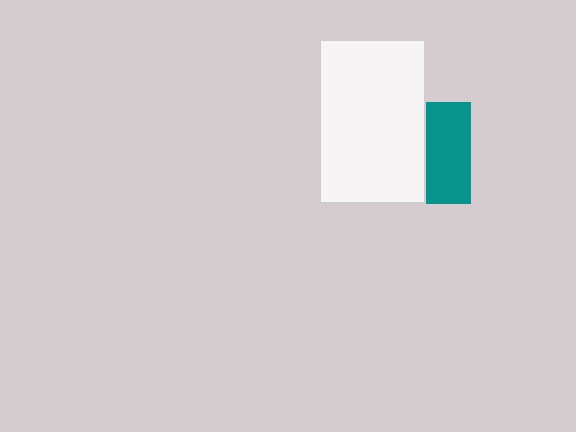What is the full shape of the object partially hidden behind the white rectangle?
The partially hidden object is a teal square.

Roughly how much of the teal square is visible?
About half of it is visible (roughly 45%).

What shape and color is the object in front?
The object in front is a white rectangle.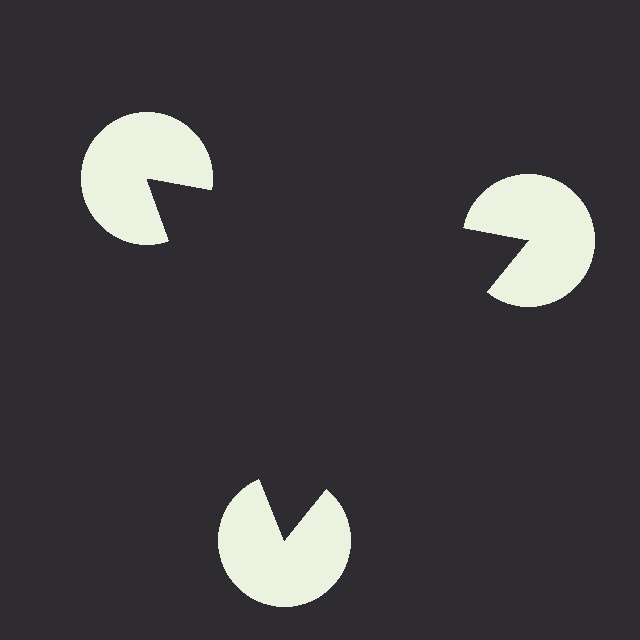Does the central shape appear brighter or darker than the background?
It typically appears slightly darker than the background, even though no actual brightness change is drawn.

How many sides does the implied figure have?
3 sides.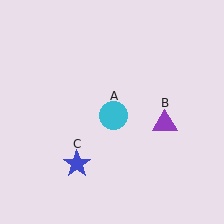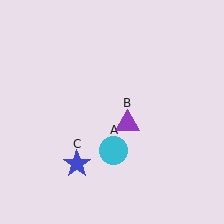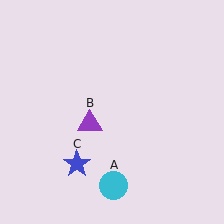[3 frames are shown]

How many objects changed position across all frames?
2 objects changed position: cyan circle (object A), purple triangle (object B).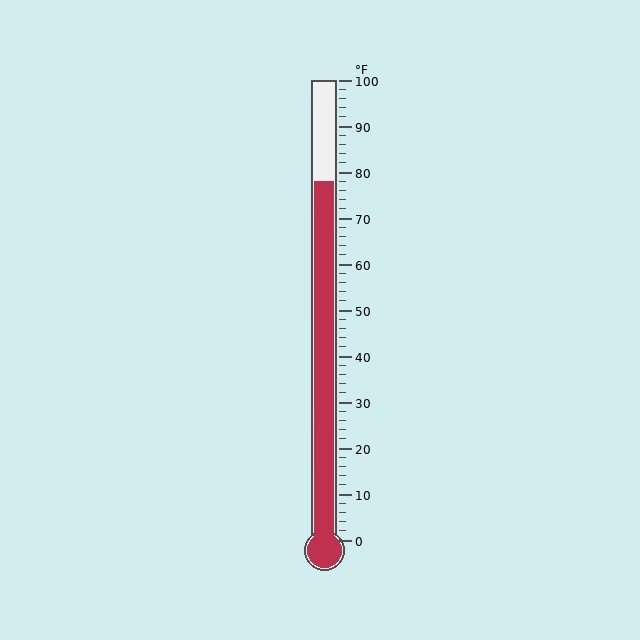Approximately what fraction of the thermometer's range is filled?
The thermometer is filled to approximately 80% of its range.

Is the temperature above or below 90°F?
The temperature is below 90°F.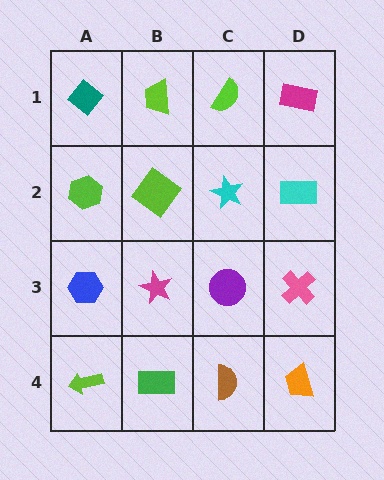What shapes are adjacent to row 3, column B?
A lime diamond (row 2, column B), a green rectangle (row 4, column B), a blue hexagon (row 3, column A), a purple circle (row 3, column C).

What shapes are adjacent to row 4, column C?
A purple circle (row 3, column C), a green rectangle (row 4, column B), an orange trapezoid (row 4, column D).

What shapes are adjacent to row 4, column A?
A blue hexagon (row 3, column A), a green rectangle (row 4, column B).